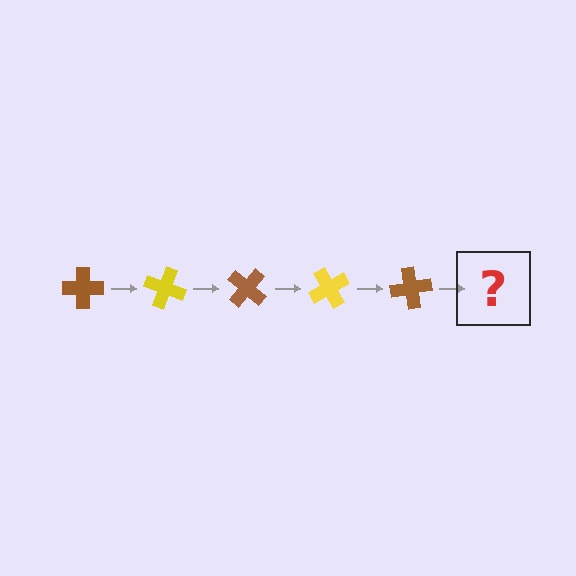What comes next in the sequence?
The next element should be a yellow cross, rotated 100 degrees from the start.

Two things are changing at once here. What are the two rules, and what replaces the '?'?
The two rules are that it rotates 20 degrees each step and the color cycles through brown and yellow. The '?' should be a yellow cross, rotated 100 degrees from the start.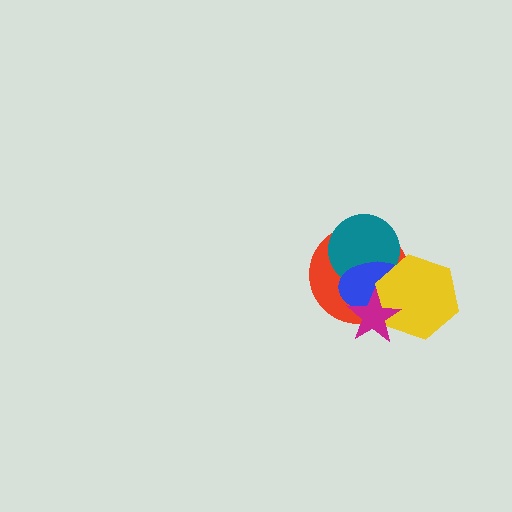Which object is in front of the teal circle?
The blue ellipse is in front of the teal circle.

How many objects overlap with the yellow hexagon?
3 objects overlap with the yellow hexagon.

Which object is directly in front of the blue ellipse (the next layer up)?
The yellow hexagon is directly in front of the blue ellipse.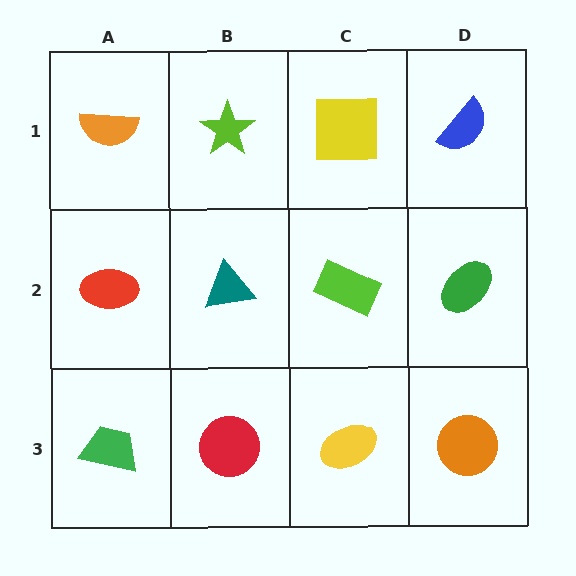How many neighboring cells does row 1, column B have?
3.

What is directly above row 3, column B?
A teal triangle.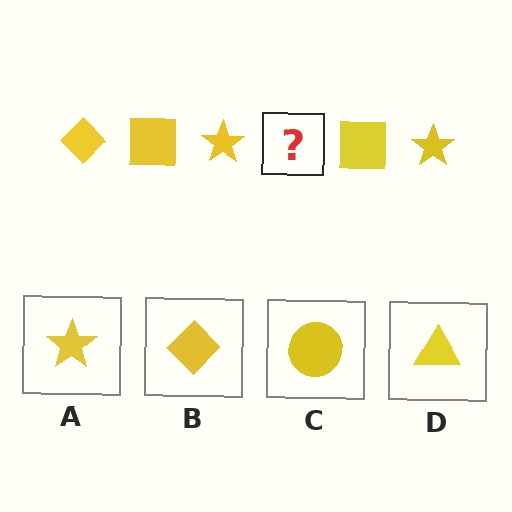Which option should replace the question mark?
Option B.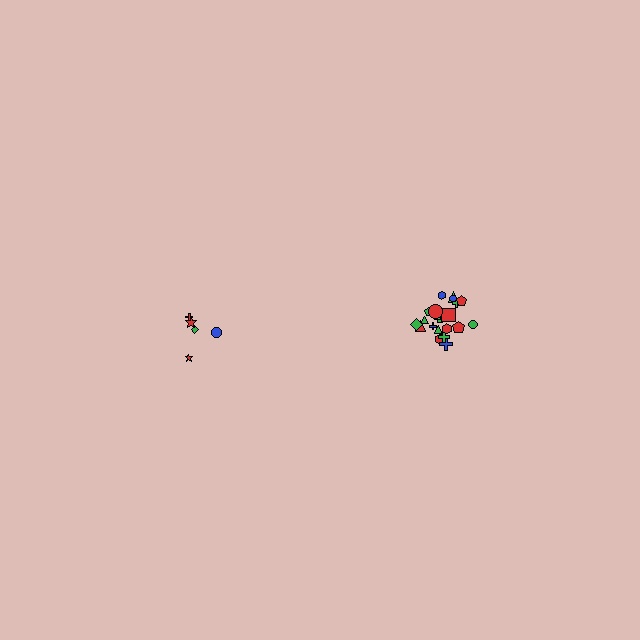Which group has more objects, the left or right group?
The right group.